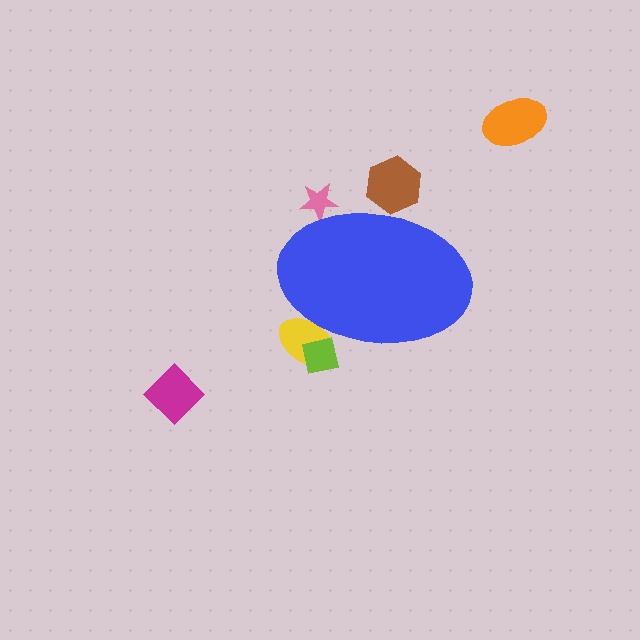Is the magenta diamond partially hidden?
No, the magenta diamond is fully visible.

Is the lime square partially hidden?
Yes, the lime square is partially hidden behind the blue ellipse.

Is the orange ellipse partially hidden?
No, the orange ellipse is fully visible.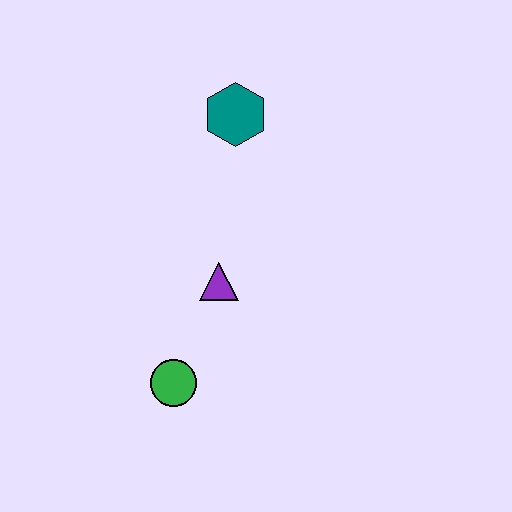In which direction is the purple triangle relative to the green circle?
The purple triangle is above the green circle.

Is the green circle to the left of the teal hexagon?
Yes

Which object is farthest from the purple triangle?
The teal hexagon is farthest from the purple triangle.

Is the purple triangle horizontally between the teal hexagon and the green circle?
Yes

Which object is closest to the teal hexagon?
The purple triangle is closest to the teal hexagon.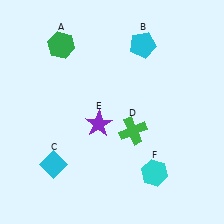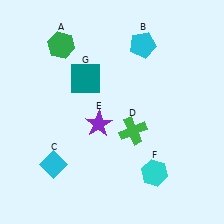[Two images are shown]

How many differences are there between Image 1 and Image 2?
There is 1 difference between the two images.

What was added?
A teal square (G) was added in Image 2.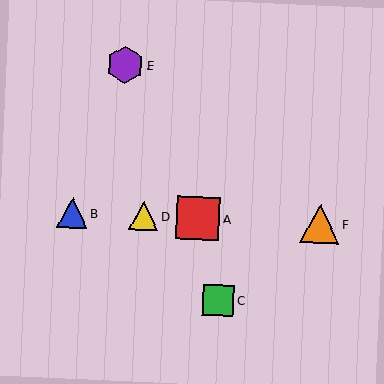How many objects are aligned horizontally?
4 objects (A, B, D, F) are aligned horizontally.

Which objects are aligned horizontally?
Objects A, B, D, F are aligned horizontally.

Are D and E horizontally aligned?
No, D is at y≈216 and E is at y≈65.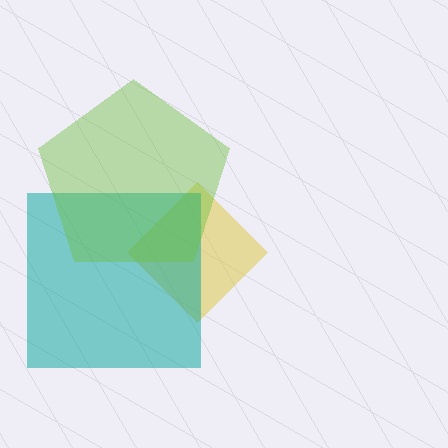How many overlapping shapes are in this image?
There are 3 overlapping shapes in the image.